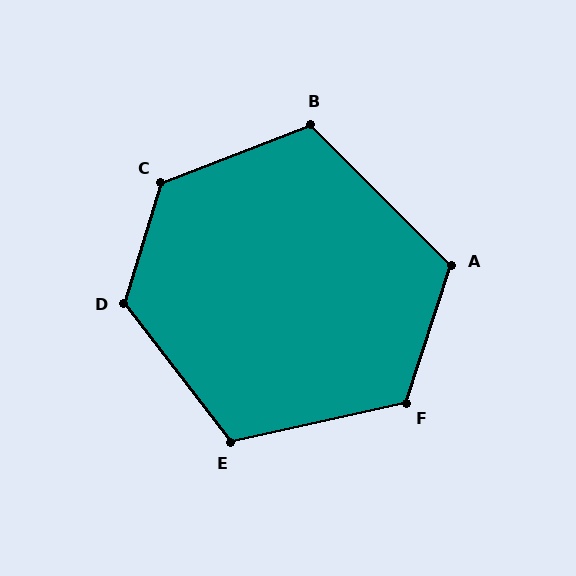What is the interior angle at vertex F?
Approximately 121 degrees (obtuse).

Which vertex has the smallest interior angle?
B, at approximately 114 degrees.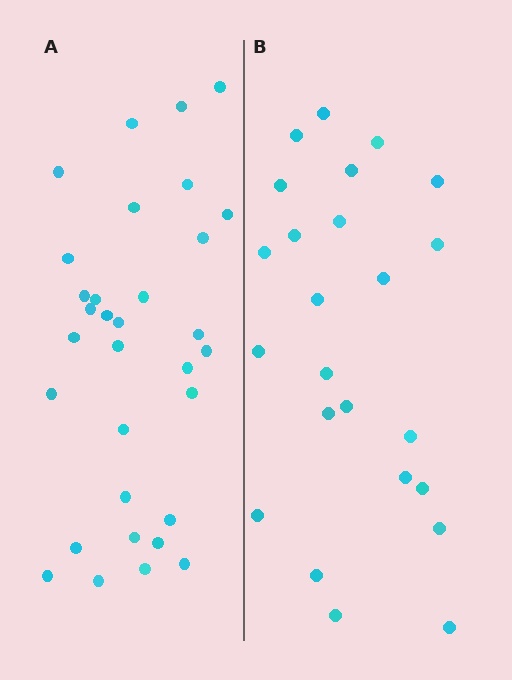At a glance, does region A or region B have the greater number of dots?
Region A (the left region) has more dots.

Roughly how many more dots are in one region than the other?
Region A has roughly 8 or so more dots than region B.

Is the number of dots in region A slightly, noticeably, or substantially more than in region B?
Region A has noticeably more, but not dramatically so. The ratio is roughly 1.3 to 1.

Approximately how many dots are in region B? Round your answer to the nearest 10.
About 20 dots. (The exact count is 24, which rounds to 20.)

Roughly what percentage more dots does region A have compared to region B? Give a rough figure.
About 35% more.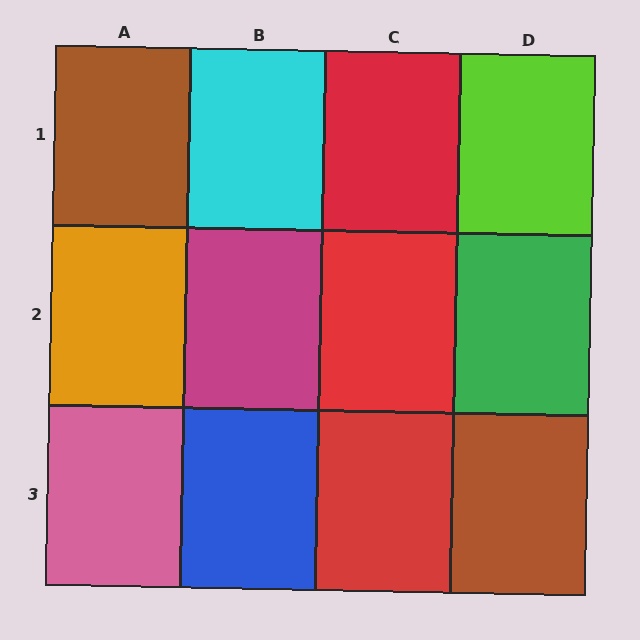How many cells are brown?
2 cells are brown.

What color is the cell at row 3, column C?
Red.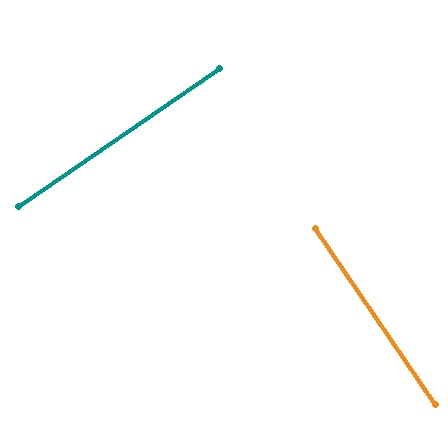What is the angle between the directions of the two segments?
Approximately 90 degrees.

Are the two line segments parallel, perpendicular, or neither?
Perpendicular — they meet at approximately 90°.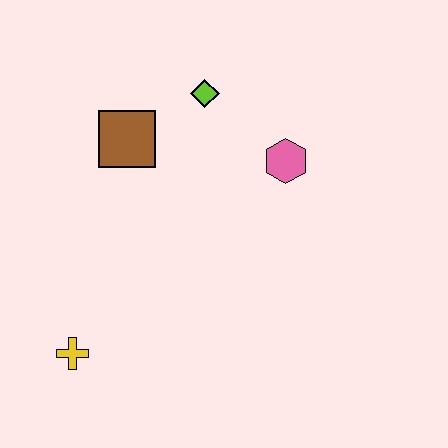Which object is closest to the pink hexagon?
The lime diamond is closest to the pink hexagon.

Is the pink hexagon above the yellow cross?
Yes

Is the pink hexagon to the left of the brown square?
No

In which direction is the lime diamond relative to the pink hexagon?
The lime diamond is to the left of the pink hexagon.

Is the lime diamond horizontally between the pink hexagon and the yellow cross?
Yes